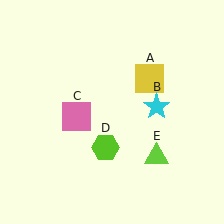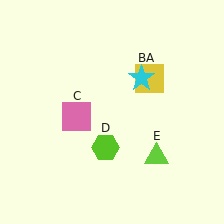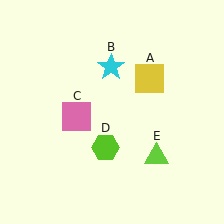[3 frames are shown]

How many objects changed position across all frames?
1 object changed position: cyan star (object B).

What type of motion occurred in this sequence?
The cyan star (object B) rotated counterclockwise around the center of the scene.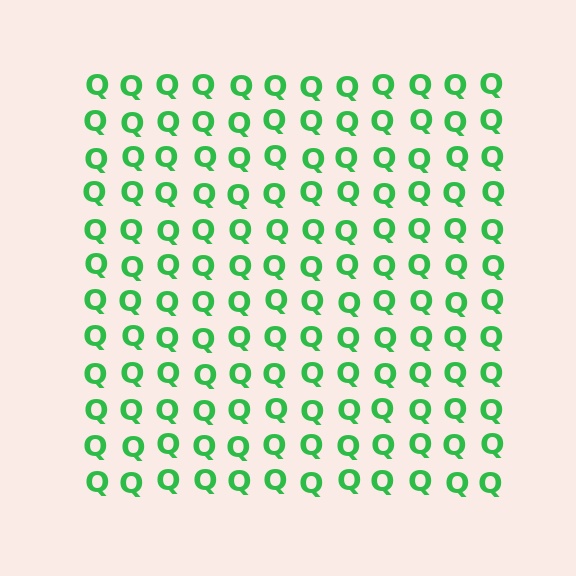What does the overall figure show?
The overall figure shows a square.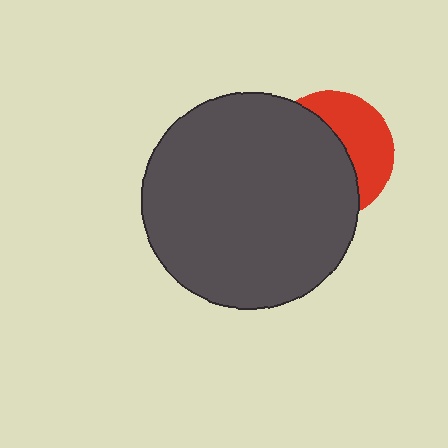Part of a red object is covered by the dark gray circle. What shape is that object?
It is a circle.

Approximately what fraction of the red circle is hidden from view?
Roughly 60% of the red circle is hidden behind the dark gray circle.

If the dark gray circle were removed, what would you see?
You would see the complete red circle.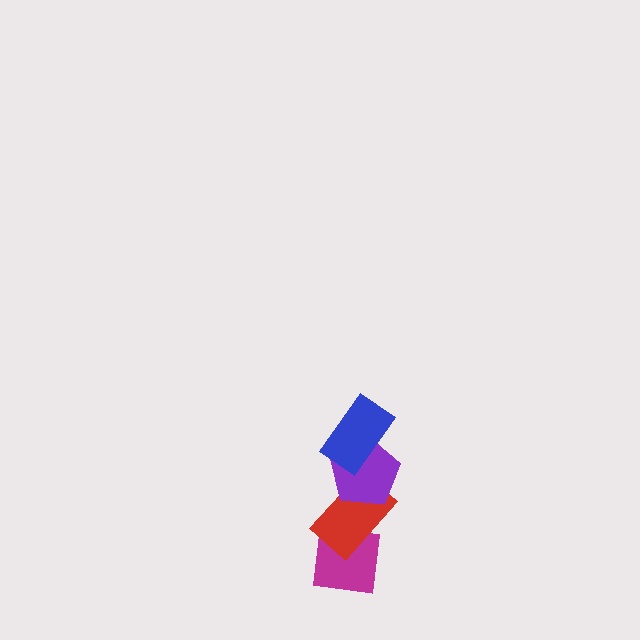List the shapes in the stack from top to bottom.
From top to bottom: the blue rectangle, the purple pentagon, the red rectangle, the magenta square.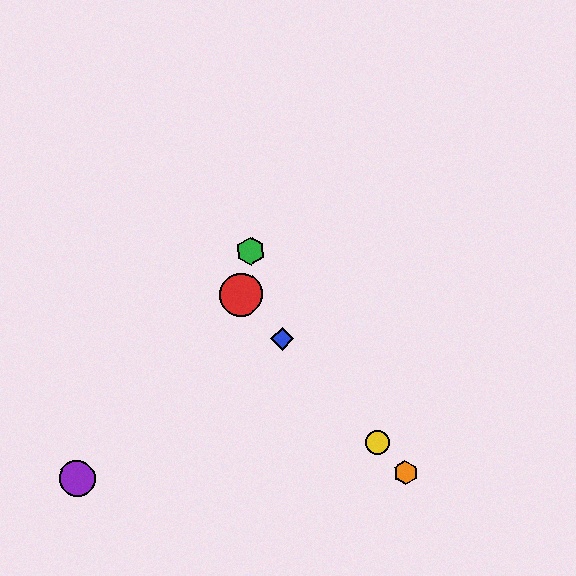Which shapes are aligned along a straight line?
The red circle, the blue diamond, the yellow circle, the orange hexagon are aligned along a straight line.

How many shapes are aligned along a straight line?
4 shapes (the red circle, the blue diamond, the yellow circle, the orange hexagon) are aligned along a straight line.